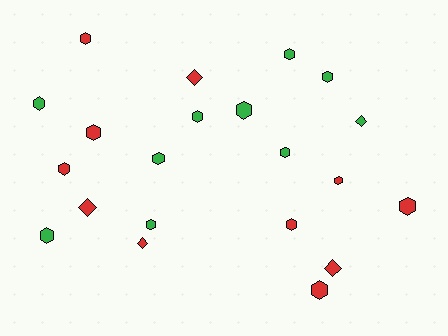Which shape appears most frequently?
Hexagon, with 16 objects.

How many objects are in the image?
There are 21 objects.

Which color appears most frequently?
Red, with 11 objects.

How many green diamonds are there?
There is 1 green diamond.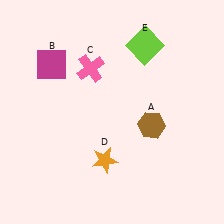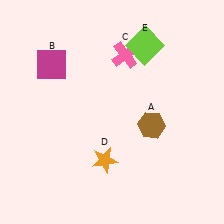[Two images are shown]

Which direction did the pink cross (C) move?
The pink cross (C) moved right.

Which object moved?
The pink cross (C) moved right.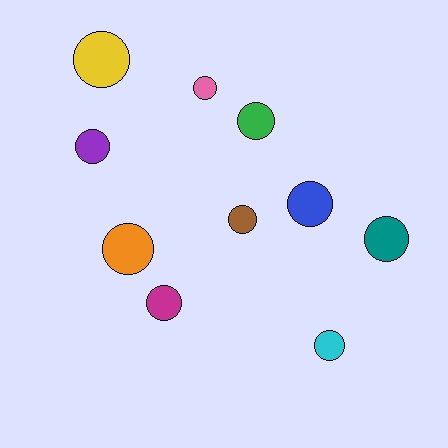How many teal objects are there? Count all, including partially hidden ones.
There is 1 teal object.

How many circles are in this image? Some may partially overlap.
There are 10 circles.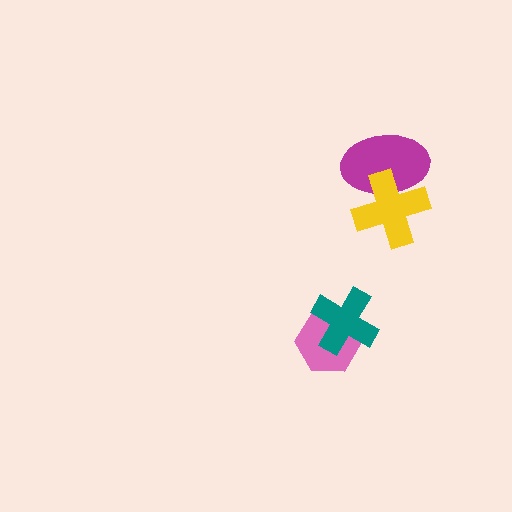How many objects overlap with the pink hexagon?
1 object overlaps with the pink hexagon.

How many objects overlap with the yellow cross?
1 object overlaps with the yellow cross.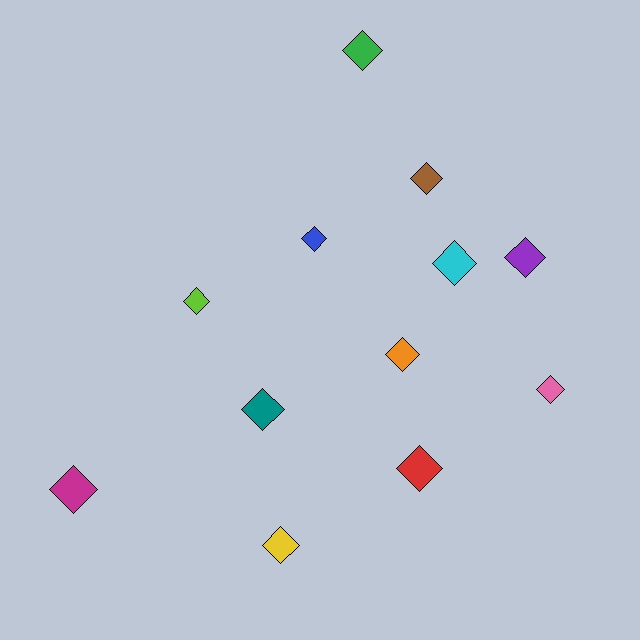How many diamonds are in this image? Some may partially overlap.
There are 12 diamonds.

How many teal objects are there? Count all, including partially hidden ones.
There is 1 teal object.